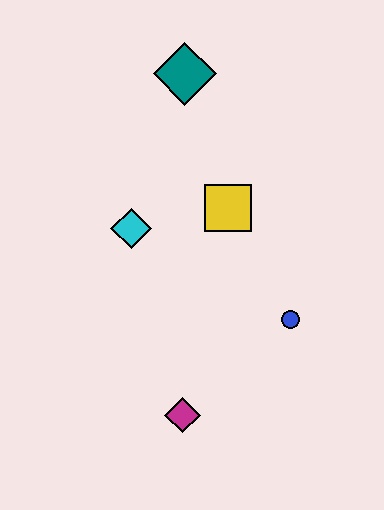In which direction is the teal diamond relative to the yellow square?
The teal diamond is above the yellow square.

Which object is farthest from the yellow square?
The magenta diamond is farthest from the yellow square.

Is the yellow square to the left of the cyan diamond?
No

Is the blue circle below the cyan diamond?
Yes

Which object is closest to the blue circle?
The yellow square is closest to the blue circle.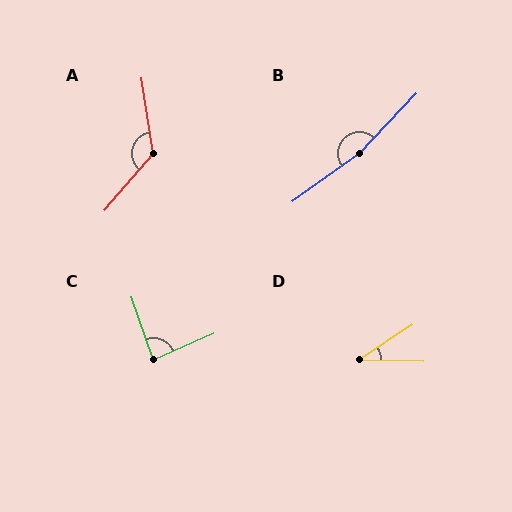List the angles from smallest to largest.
D (35°), C (85°), A (131°), B (170°).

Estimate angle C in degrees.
Approximately 85 degrees.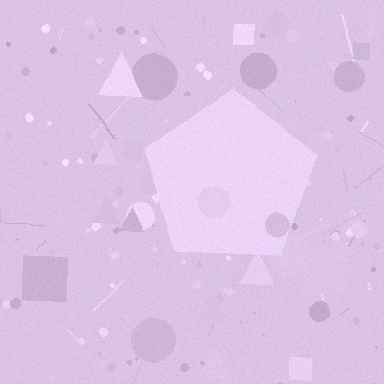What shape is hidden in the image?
A pentagon is hidden in the image.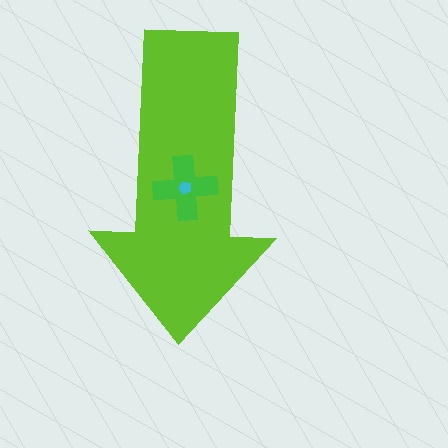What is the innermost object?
The cyan pentagon.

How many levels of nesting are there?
3.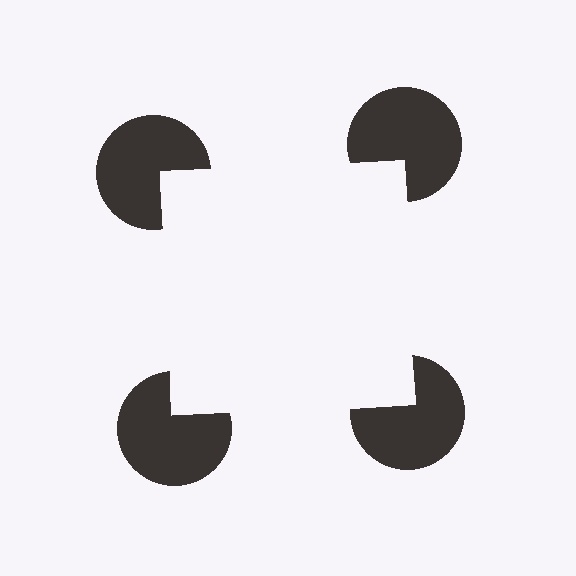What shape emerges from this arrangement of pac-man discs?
An illusory square — its edges are inferred from the aligned wedge cuts in the pac-man discs, not physically drawn.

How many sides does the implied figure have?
4 sides.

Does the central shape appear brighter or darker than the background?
It typically appears slightly brighter than the background, even though no actual brightness change is drawn.